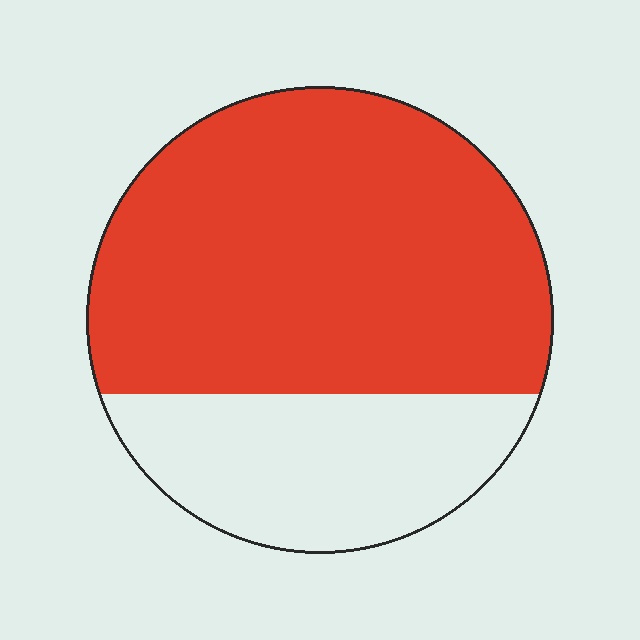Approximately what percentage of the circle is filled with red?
Approximately 70%.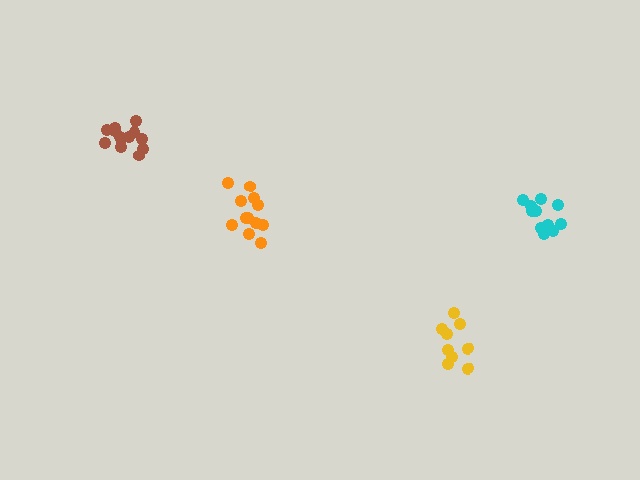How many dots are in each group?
Group 1: 11 dots, Group 2: 13 dots, Group 3: 9 dots, Group 4: 13 dots (46 total).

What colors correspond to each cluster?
The clusters are colored: cyan, brown, yellow, orange.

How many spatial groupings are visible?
There are 4 spatial groupings.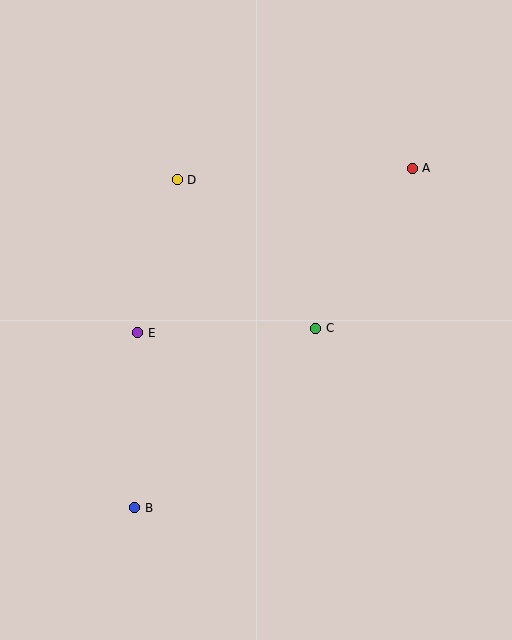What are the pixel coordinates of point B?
Point B is at (135, 508).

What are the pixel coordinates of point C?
Point C is at (316, 328).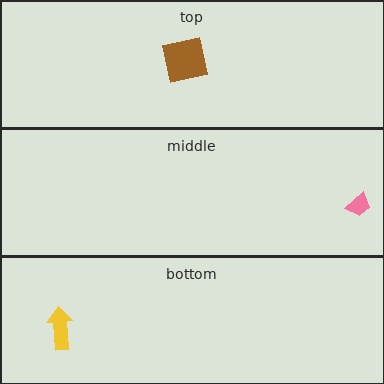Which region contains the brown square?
The top region.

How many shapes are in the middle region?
1.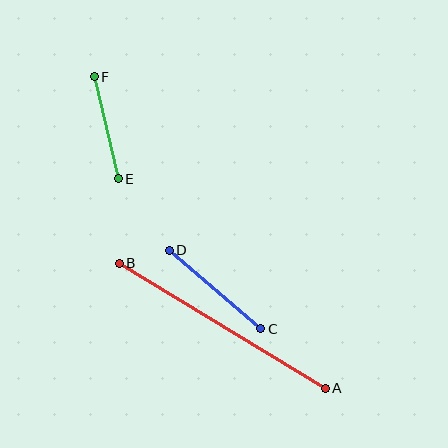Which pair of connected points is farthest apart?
Points A and B are farthest apart.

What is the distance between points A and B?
The distance is approximately 241 pixels.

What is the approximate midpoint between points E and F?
The midpoint is at approximately (106, 128) pixels.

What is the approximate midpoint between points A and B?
The midpoint is at approximately (222, 326) pixels.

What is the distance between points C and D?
The distance is approximately 120 pixels.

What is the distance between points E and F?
The distance is approximately 105 pixels.